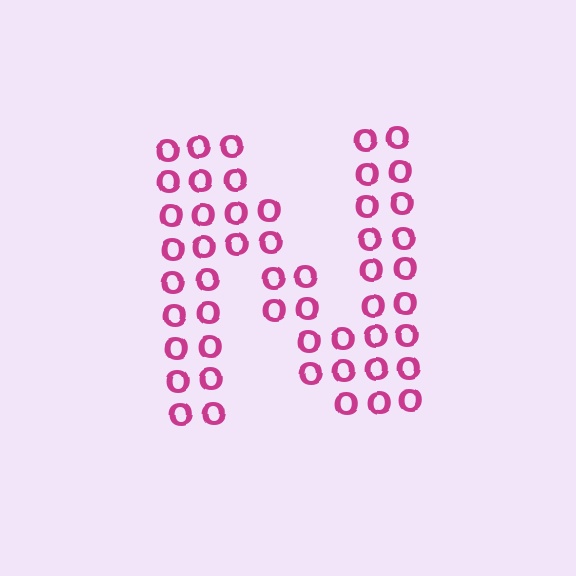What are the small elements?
The small elements are letter O's.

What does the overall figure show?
The overall figure shows the letter N.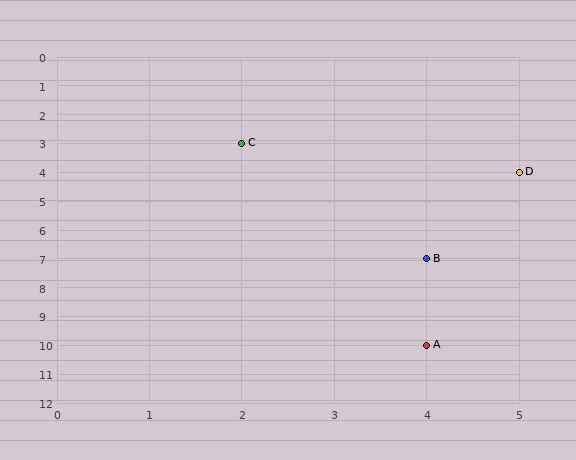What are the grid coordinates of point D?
Point D is at grid coordinates (5, 4).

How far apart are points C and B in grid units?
Points C and B are 2 columns and 4 rows apart (about 4.5 grid units diagonally).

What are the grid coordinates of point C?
Point C is at grid coordinates (2, 3).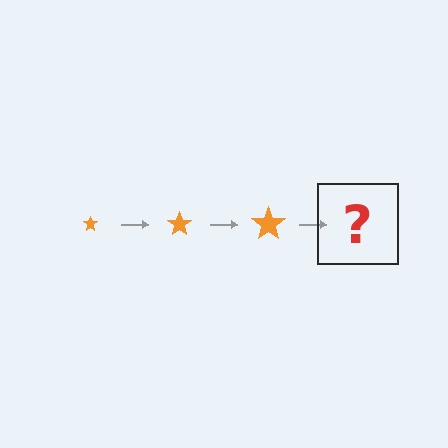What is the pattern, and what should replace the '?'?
The pattern is that the star gets progressively larger each step. The '?' should be an orange star, larger than the previous one.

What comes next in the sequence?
The next element should be an orange star, larger than the previous one.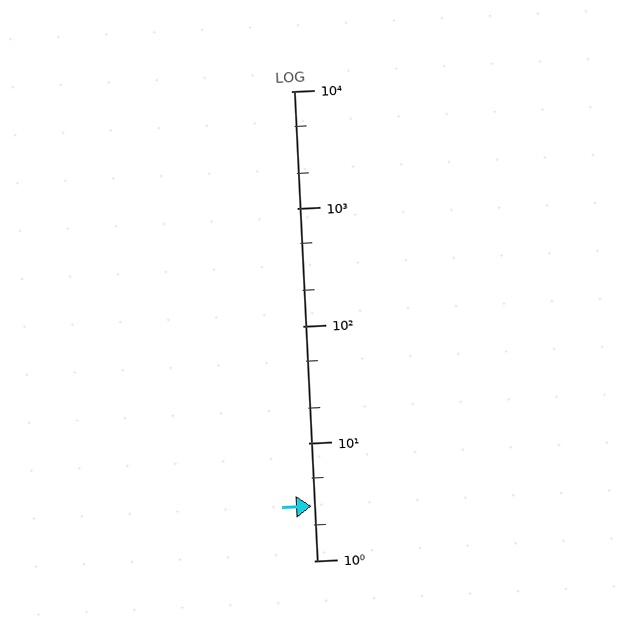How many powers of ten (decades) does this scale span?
The scale spans 4 decades, from 1 to 10000.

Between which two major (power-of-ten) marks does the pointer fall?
The pointer is between 1 and 10.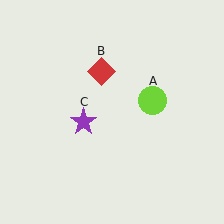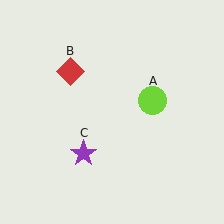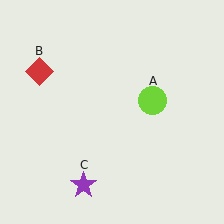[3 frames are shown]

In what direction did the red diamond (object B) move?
The red diamond (object B) moved left.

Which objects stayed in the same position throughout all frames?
Lime circle (object A) remained stationary.